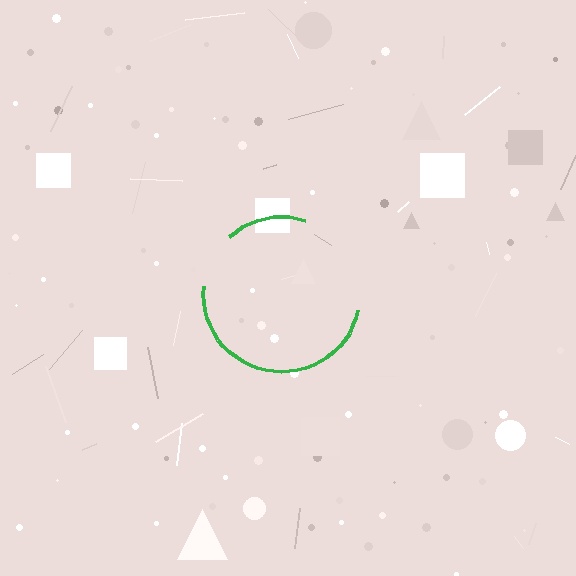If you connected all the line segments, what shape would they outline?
They would outline a circle.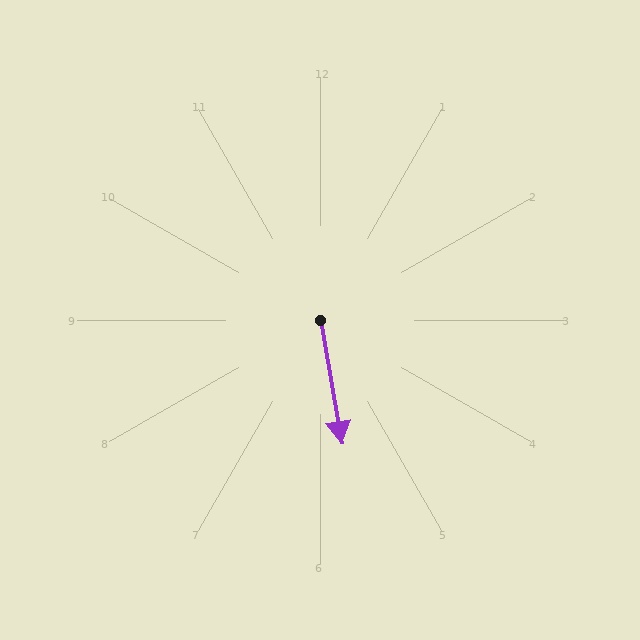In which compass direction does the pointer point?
South.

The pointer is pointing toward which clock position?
Roughly 6 o'clock.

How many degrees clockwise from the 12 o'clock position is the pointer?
Approximately 170 degrees.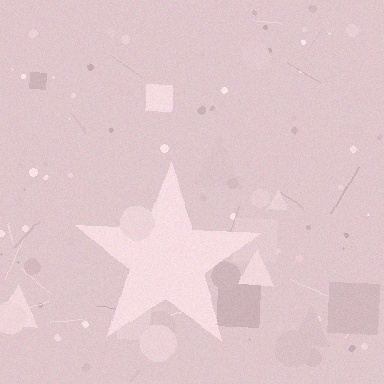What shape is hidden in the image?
A star is hidden in the image.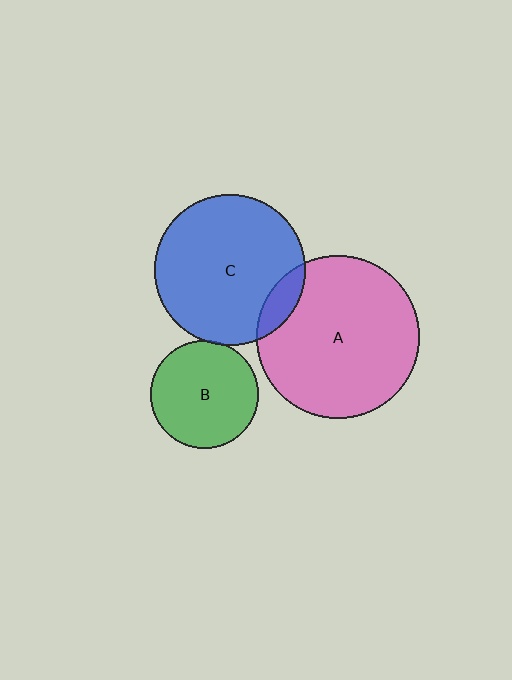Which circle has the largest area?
Circle A (pink).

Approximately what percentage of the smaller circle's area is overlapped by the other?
Approximately 10%.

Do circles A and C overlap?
Yes.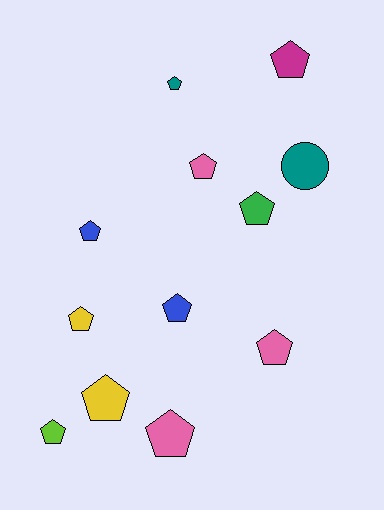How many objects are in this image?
There are 12 objects.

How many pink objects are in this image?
There are 3 pink objects.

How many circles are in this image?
There is 1 circle.